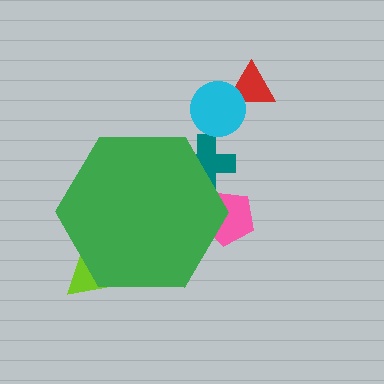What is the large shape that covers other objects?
A green hexagon.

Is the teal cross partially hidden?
Yes, the teal cross is partially hidden behind the green hexagon.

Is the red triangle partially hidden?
No, the red triangle is fully visible.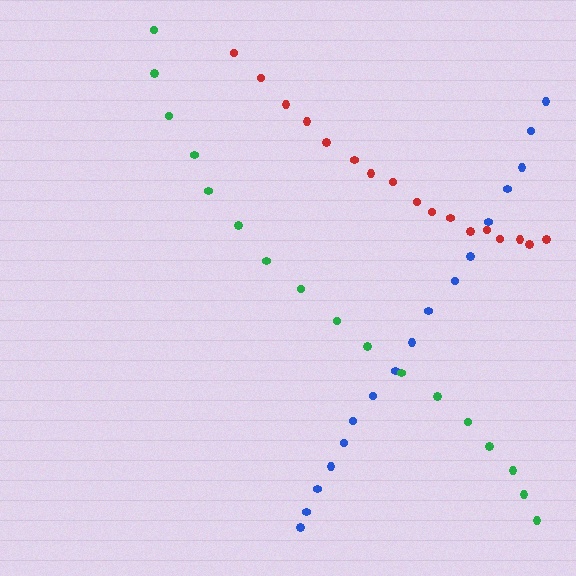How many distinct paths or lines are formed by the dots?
There are 3 distinct paths.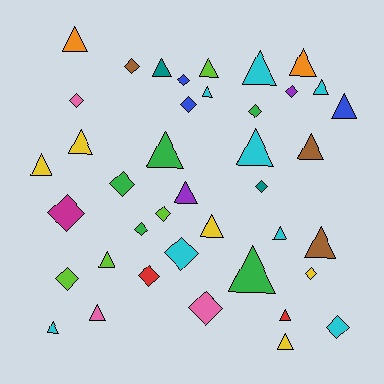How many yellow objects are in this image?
There are 5 yellow objects.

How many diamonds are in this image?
There are 17 diamonds.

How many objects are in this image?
There are 40 objects.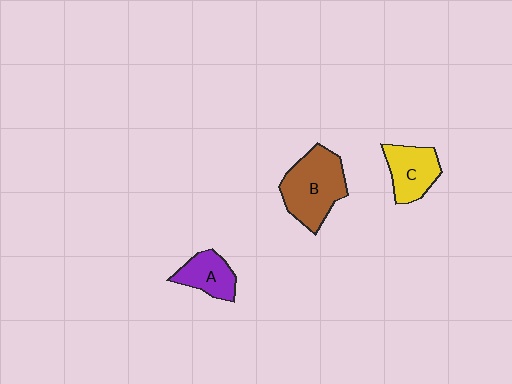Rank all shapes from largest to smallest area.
From largest to smallest: B (brown), C (yellow), A (purple).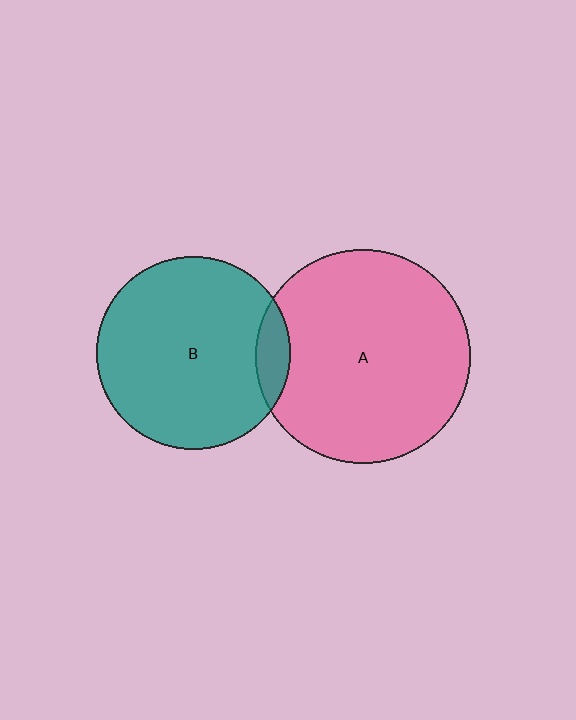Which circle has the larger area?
Circle A (pink).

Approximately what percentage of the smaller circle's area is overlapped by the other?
Approximately 10%.